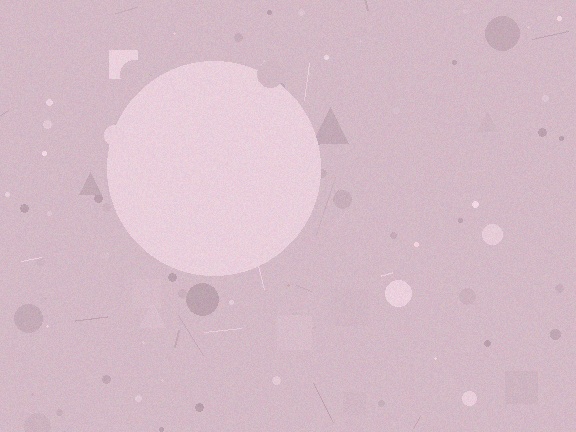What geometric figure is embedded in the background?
A circle is embedded in the background.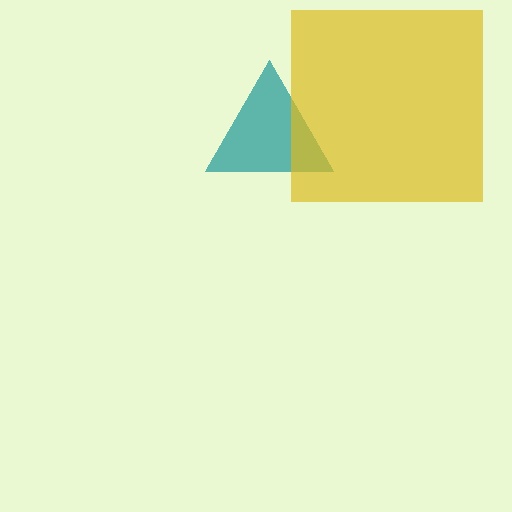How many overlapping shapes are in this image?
There are 2 overlapping shapes in the image.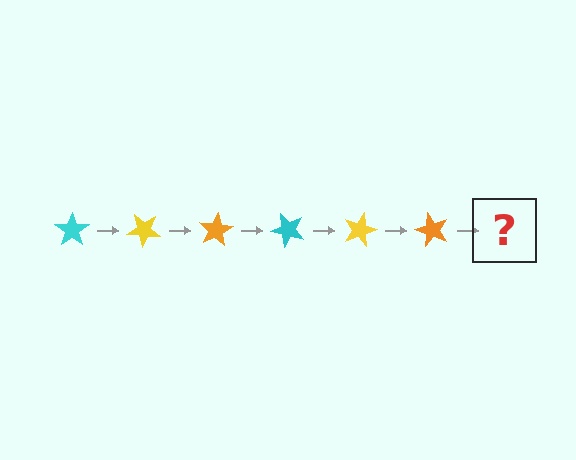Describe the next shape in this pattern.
It should be a cyan star, rotated 240 degrees from the start.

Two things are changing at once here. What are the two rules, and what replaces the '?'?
The two rules are that it rotates 40 degrees each step and the color cycles through cyan, yellow, and orange. The '?' should be a cyan star, rotated 240 degrees from the start.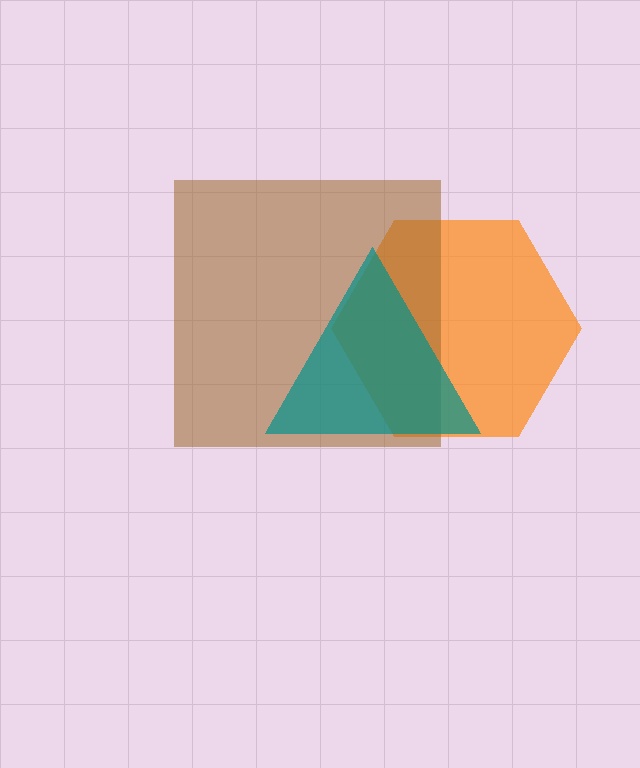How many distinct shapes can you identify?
There are 3 distinct shapes: an orange hexagon, a brown square, a teal triangle.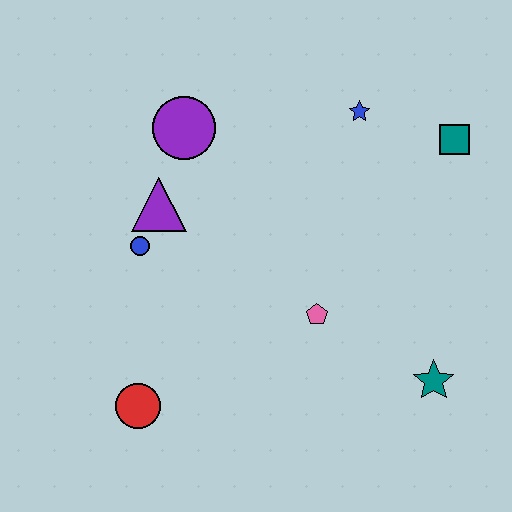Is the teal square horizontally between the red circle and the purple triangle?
No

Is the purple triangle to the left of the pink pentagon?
Yes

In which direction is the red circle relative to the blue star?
The red circle is below the blue star.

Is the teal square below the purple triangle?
No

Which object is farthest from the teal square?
The red circle is farthest from the teal square.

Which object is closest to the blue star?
The teal square is closest to the blue star.